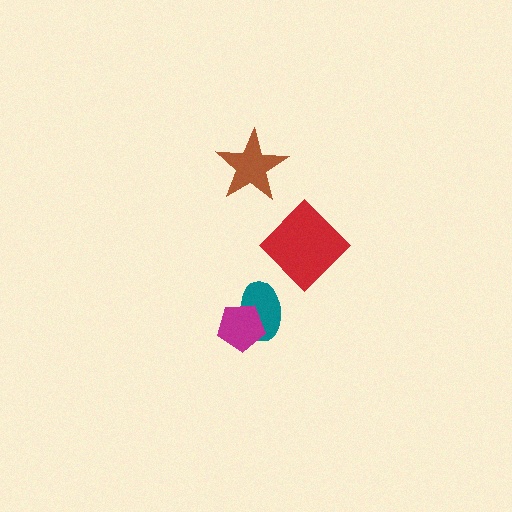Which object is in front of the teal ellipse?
The magenta pentagon is in front of the teal ellipse.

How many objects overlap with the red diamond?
0 objects overlap with the red diamond.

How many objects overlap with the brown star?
0 objects overlap with the brown star.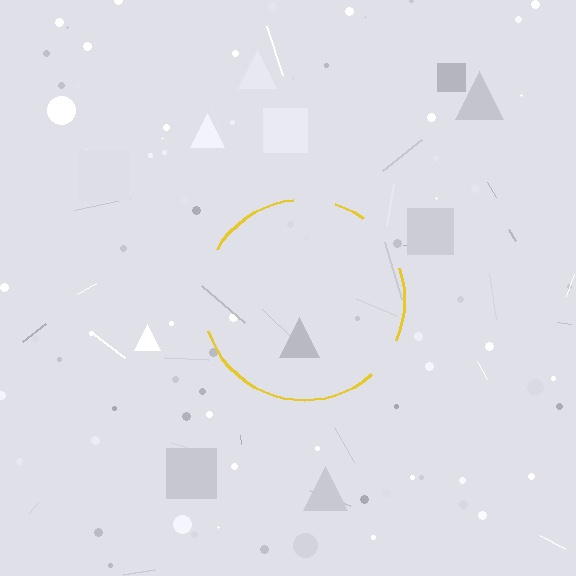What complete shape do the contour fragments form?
The contour fragments form a circle.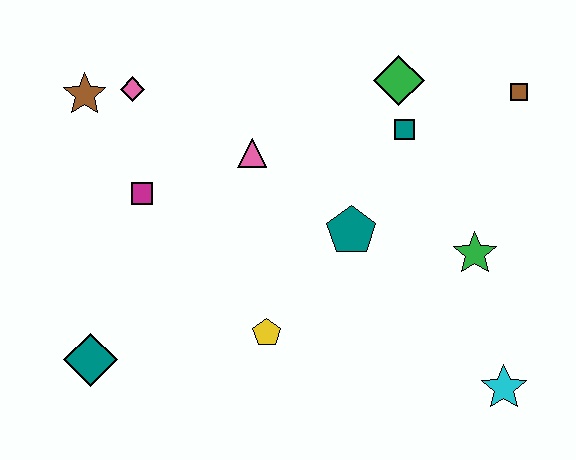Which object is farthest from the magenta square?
The cyan star is farthest from the magenta square.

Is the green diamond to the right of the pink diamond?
Yes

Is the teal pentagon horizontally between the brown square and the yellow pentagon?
Yes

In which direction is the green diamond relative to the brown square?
The green diamond is to the left of the brown square.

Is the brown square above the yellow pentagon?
Yes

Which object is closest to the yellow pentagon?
The teal pentagon is closest to the yellow pentagon.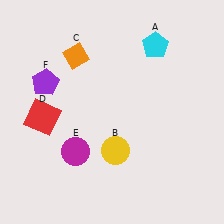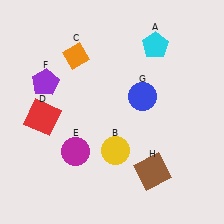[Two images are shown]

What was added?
A blue circle (G), a brown square (H) were added in Image 2.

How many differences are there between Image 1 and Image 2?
There are 2 differences between the two images.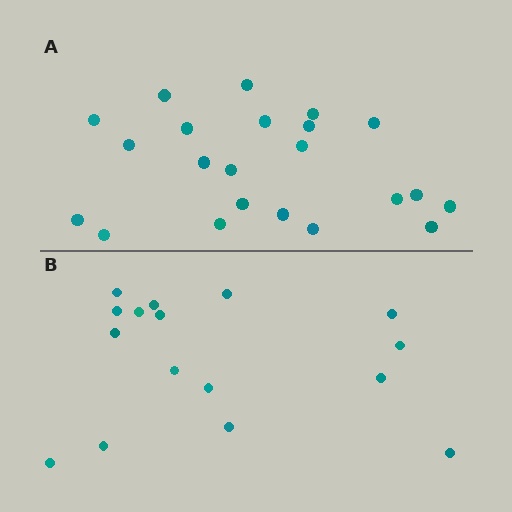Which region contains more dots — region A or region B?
Region A (the top region) has more dots.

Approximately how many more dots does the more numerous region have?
Region A has about 6 more dots than region B.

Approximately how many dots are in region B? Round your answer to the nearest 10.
About 20 dots. (The exact count is 16, which rounds to 20.)